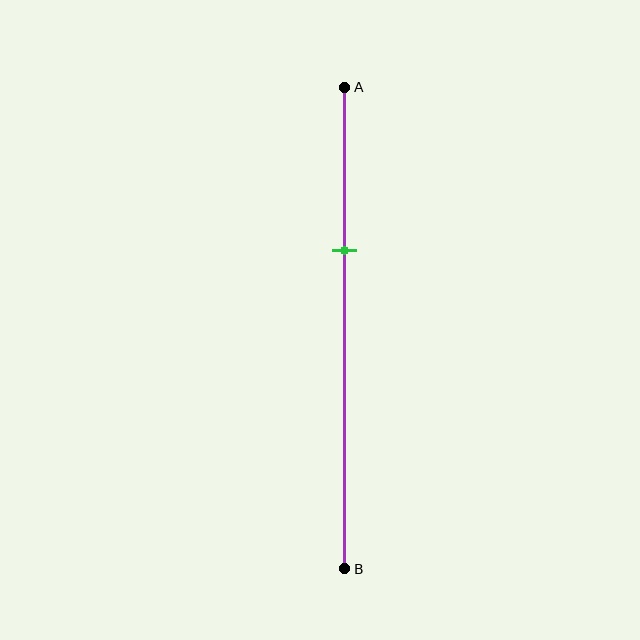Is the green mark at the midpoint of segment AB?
No, the mark is at about 35% from A, not at the 50% midpoint.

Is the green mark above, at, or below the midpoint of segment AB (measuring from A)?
The green mark is above the midpoint of segment AB.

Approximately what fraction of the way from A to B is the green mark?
The green mark is approximately 35% of the way from A to B.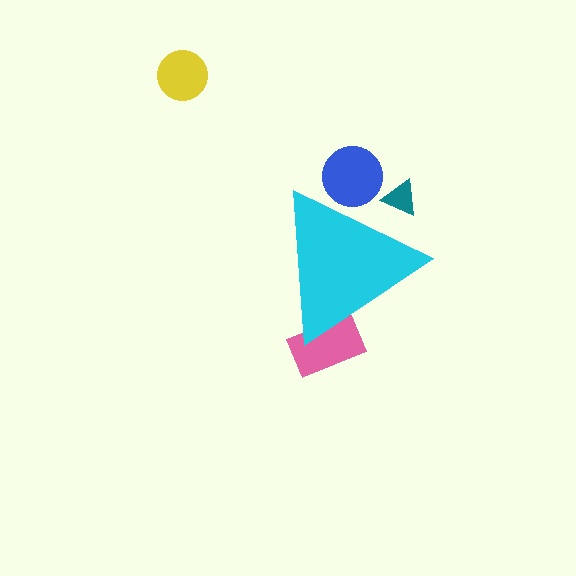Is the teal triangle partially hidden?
Yes, the teal triangle is partially hidden behind the cyan triangle.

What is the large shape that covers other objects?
A cyan triangle.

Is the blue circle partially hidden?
Yes, the blue circle is partially hidden behind the cyan triangle.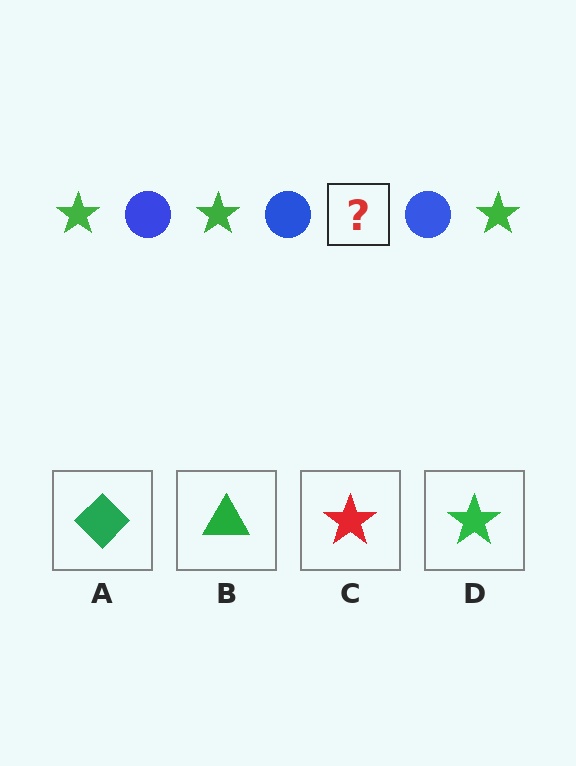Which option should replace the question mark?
Option D.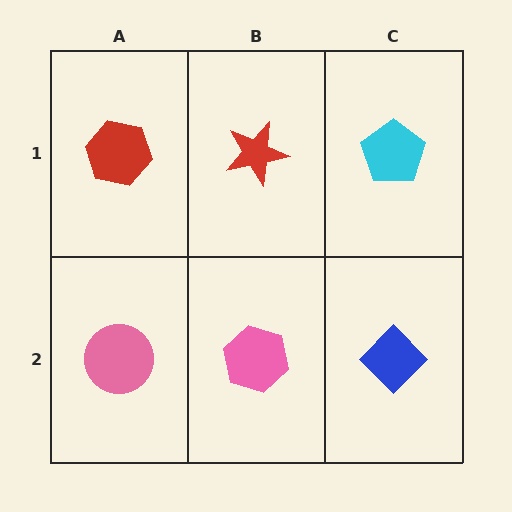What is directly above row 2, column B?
A red star.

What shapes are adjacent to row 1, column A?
A pink circle (row 2, column A), a red star (row 1, column B).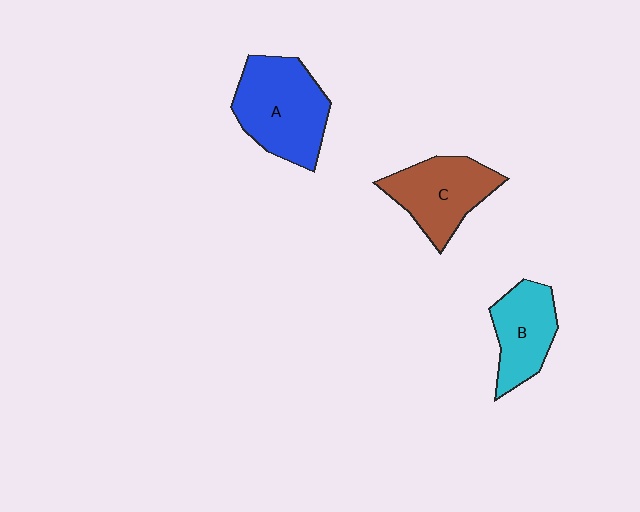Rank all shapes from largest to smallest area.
From largest to smallest: A (blue), C (brown), B (cyan).